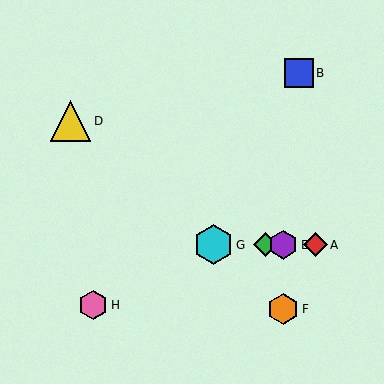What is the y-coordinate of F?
Object F is at y≈309.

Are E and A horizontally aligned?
Yes, both are at y≈245.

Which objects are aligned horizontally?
Objects A, C, E, G are aligned horizontally.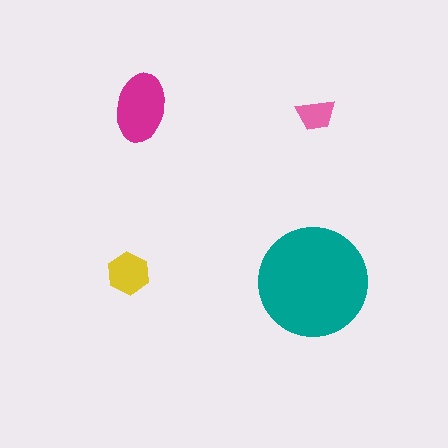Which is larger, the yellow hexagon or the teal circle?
The teal circle.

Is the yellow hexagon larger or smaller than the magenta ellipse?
Smaller.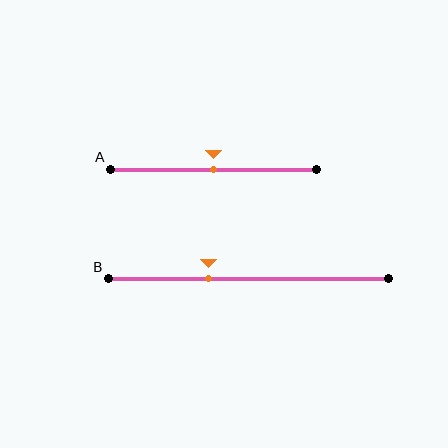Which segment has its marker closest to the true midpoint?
Segment A has its marker closest to the true midpoint.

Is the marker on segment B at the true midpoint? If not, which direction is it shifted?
No, the marker on segment B is shifted to the left by about 14% of the segment length.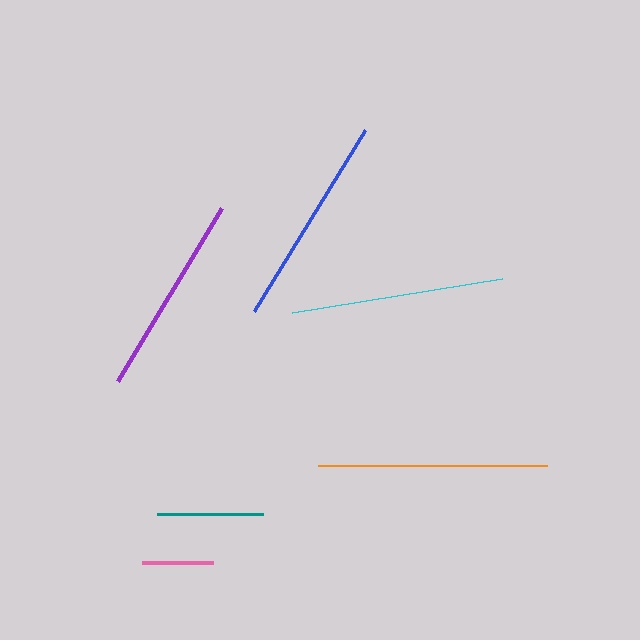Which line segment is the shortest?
The pink line is the shortest at approximately 71 pixels.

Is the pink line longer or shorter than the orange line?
The orange line is longer than the pink line.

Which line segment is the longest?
The orange line is the longest at approximately 229 pixels.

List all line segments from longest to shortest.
From longest to shortest: orange, cyan, blue, purple, teal, pink.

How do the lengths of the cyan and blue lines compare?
The cyan and blue lines are approximately the same length.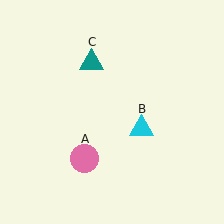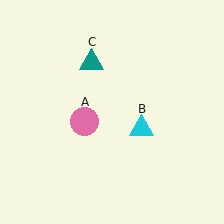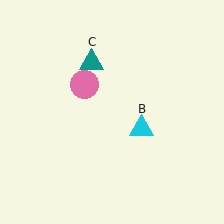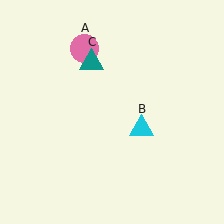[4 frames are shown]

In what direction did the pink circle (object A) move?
The pink circle (object A) moved up.